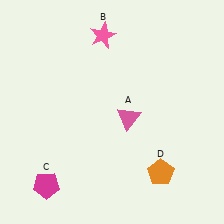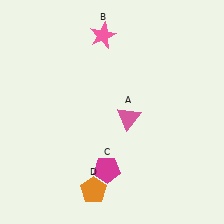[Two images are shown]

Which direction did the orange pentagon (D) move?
The orange pentagon (D) moved left.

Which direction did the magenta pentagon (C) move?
The magenta pentagon (C) moved right.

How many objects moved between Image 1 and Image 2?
2 objects moved between the two images.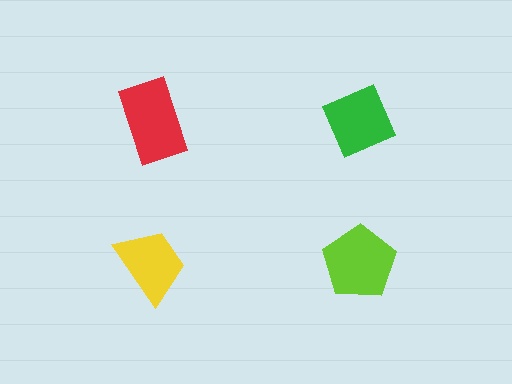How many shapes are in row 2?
2 shapes.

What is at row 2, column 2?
A lime pentagon.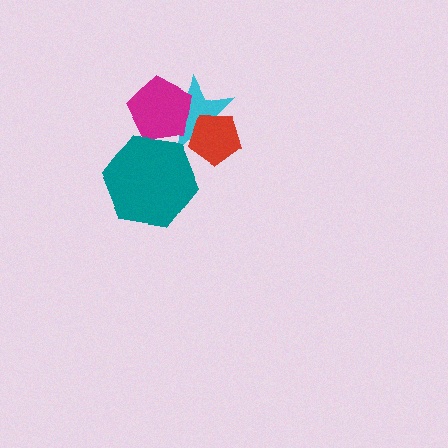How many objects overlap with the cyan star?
2 objects overlap with the cyan star.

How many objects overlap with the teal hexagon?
1 object overlaps with the teal hexagon.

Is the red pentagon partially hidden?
No, no other shape covers it.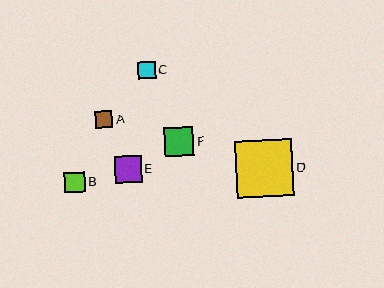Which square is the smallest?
Square C is the smallest with a size of approximately 17 pixels.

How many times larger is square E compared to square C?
Square E is approximately 1.5 times the size of square C.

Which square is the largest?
Square D is the largest with a size of approximately 57 pixels.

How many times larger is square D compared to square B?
Square D is approximately 2.8 times the size of square B.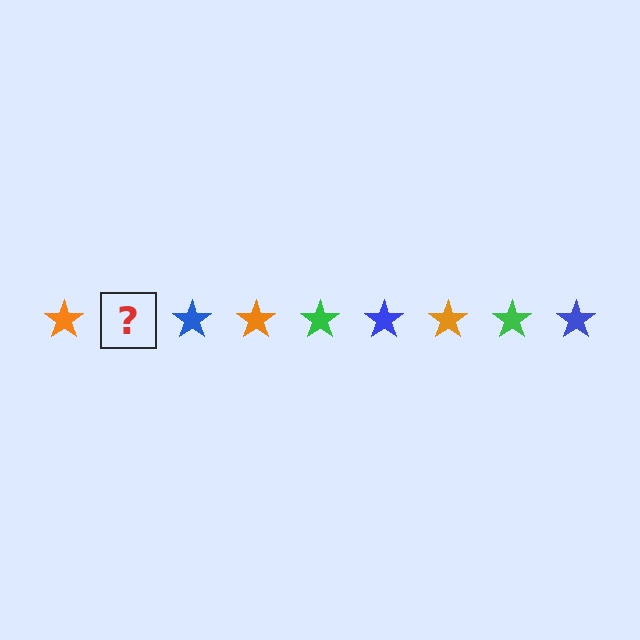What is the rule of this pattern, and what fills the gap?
The rule is that the pattern cycles through orange, green, blue stars. The gap should be filled with a green star.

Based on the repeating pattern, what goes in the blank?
The blank should be a green star.